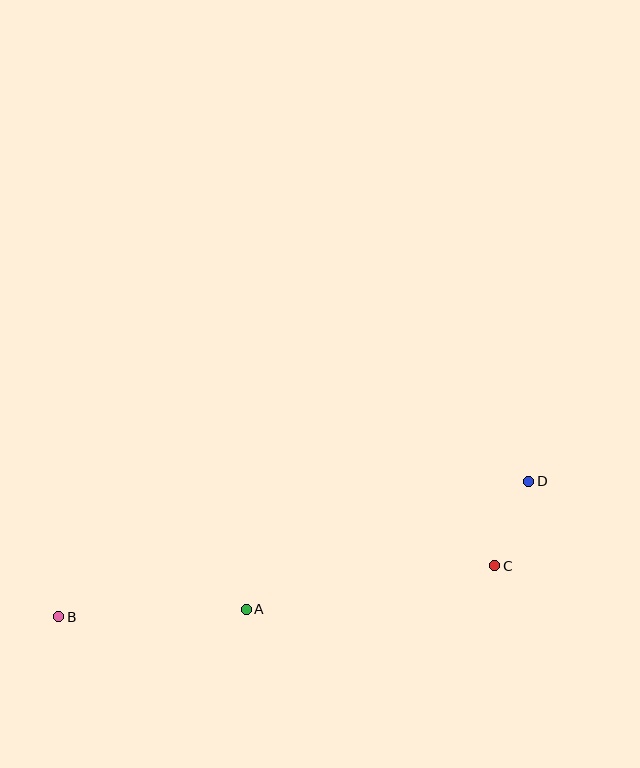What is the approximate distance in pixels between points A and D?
The distance between A and D is approximately 311 pixels.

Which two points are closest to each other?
Points C and D are closest to each other.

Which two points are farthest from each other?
Points B and D are farthest from each other.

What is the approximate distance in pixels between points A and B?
The distance between A and B is approximately 187 pixels.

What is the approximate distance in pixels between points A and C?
The distance between A and C is approximately 252 pixels.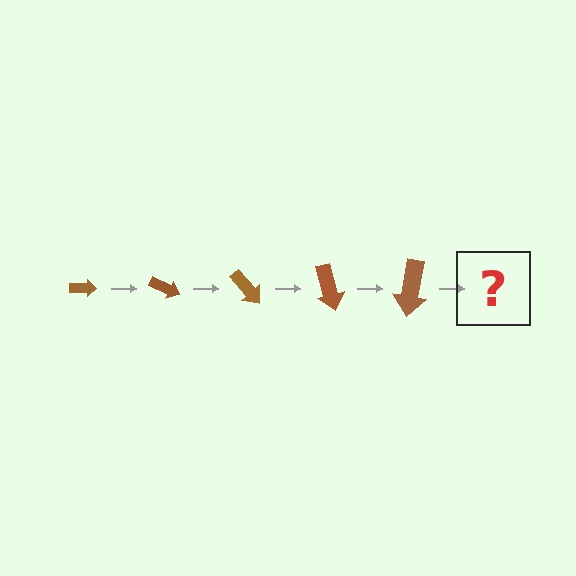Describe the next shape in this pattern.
It should be an arrow, larger than the previous one and rotated 125 degrees from the start.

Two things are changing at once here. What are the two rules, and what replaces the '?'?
The two rules are that the arrow grows larger each step and it rotates 25 degrees each step. The '?' should be an arrow, larger than the previous one and rotated 125 degrees from the start.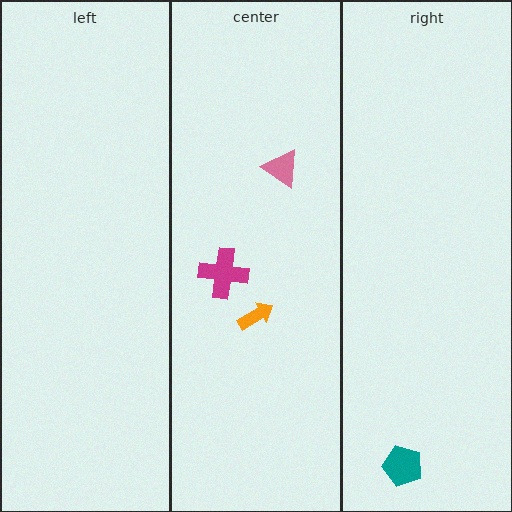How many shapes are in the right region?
1.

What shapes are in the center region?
The pink triangle, the magenta cross, the orange arrow.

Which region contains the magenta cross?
The center region.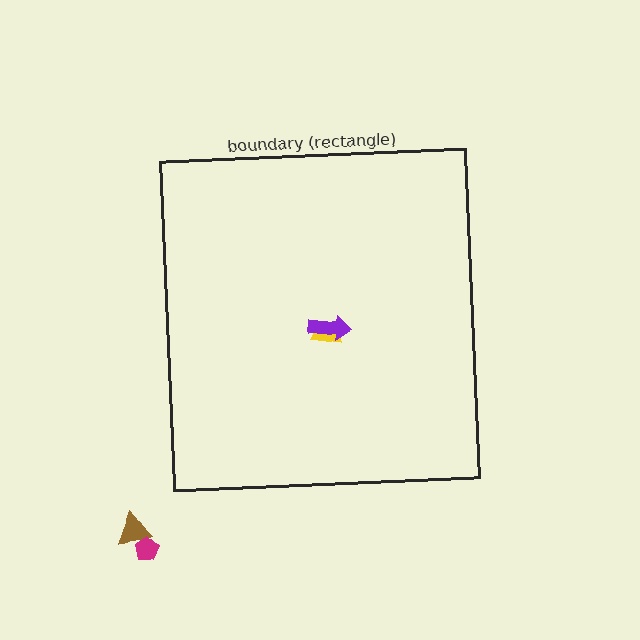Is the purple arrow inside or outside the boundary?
Inside.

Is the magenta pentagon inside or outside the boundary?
Outside.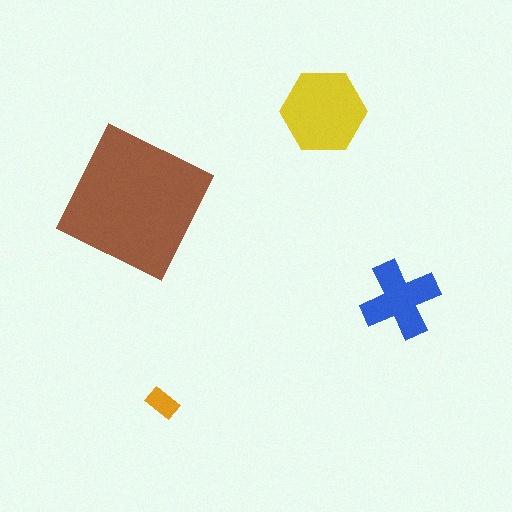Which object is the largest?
The brown square.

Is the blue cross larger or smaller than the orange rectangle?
Larger.